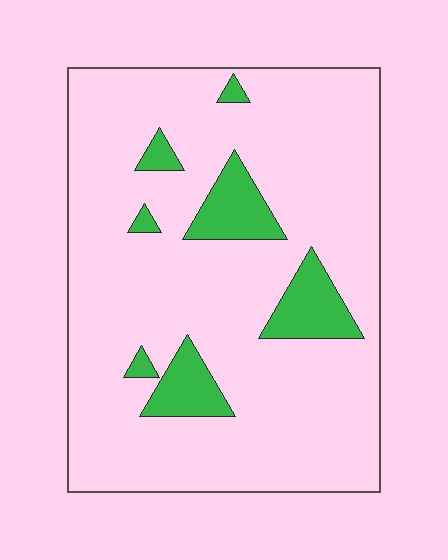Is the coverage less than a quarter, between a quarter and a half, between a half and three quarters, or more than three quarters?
Less than a quarter.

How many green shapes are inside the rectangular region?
7.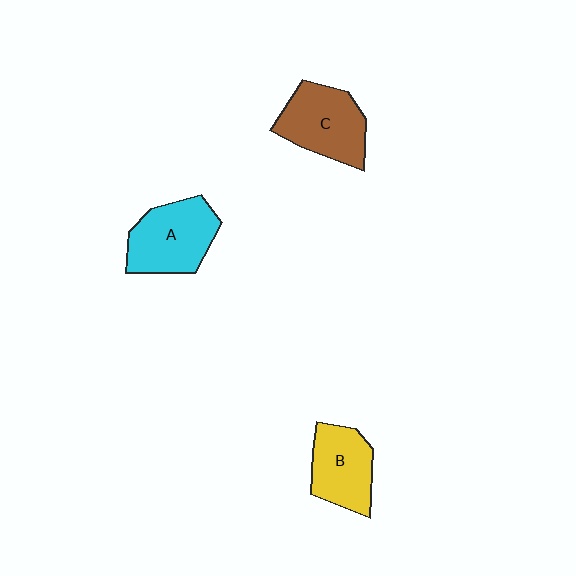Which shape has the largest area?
Shape A (cyan).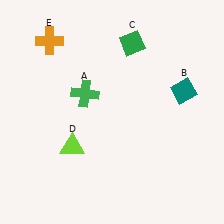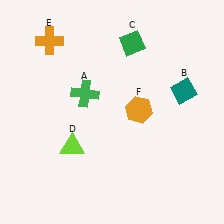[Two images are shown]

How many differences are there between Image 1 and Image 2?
There is 1 difference between the two images.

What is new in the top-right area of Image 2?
An orange hexagon (F) was added in the top-right area of Image 2.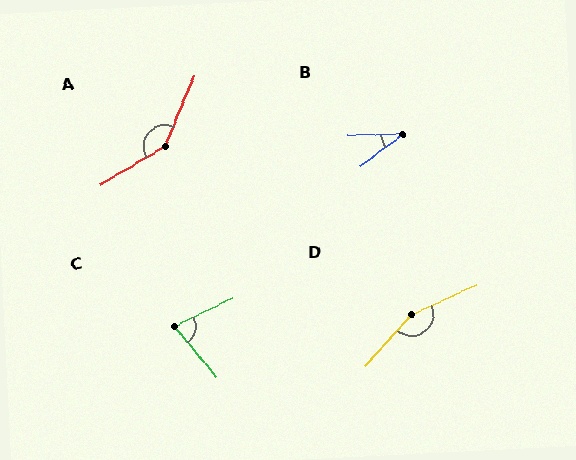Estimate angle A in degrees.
Approximately 144 degrees.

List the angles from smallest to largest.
B (36°), C (76°), A (144°), D (156°).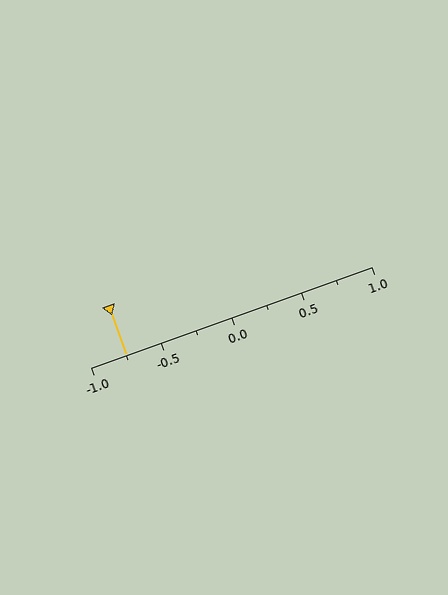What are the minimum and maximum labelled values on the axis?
The axis runs from -1.0 to 1.0.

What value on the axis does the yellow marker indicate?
The marker indicates approximately -0.75.